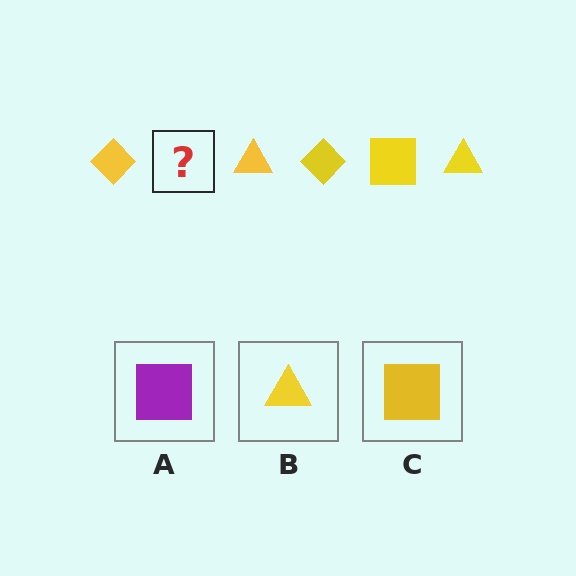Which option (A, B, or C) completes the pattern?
C.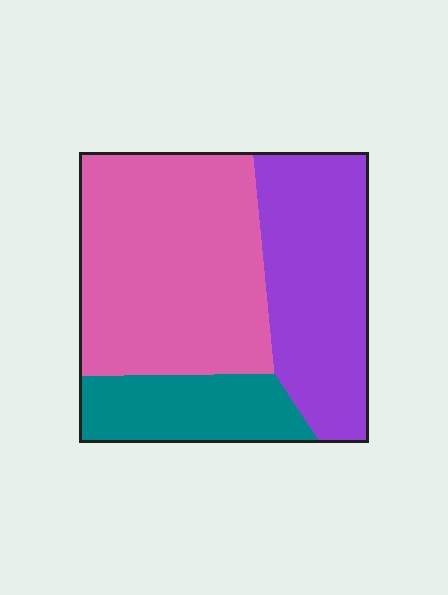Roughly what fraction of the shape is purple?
Purple covers about 35% of the shape.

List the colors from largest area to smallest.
From largest to smallest: pink, purple, teal.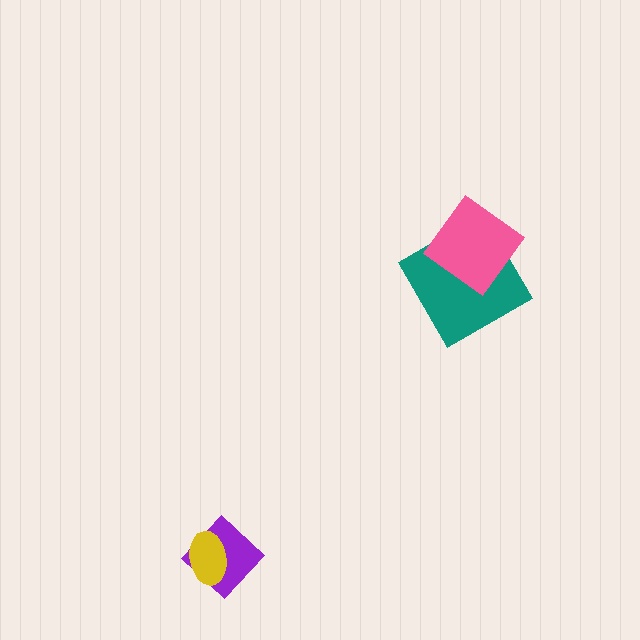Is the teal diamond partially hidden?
Yes, it is partially covered by another shape.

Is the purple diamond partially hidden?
Yes, it is partially covered by another shape.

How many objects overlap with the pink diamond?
1 object overlaps with the pink diamond.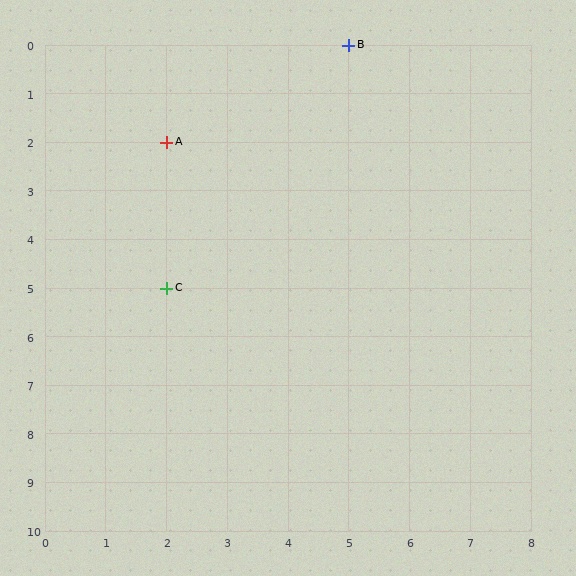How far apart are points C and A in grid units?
Points C and A are 3 rows apart.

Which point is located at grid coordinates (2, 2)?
Point A is at (2, 2).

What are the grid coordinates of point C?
Point C is at grid coordinates (2, 5).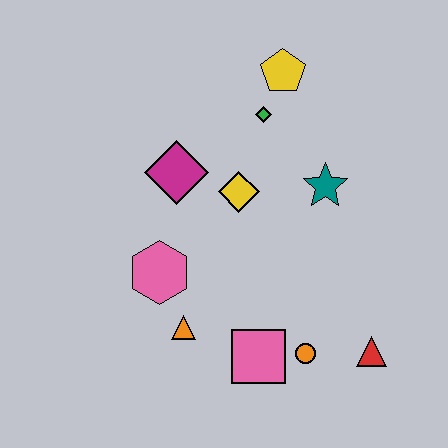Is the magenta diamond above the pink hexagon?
Yes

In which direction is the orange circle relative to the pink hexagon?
The orange circle is to the right of the pink hexagon.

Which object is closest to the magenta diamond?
The yellow diamond is closest to the magenta diamond.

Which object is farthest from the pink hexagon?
The yellow pentagon is farthest from the pink hexagon.